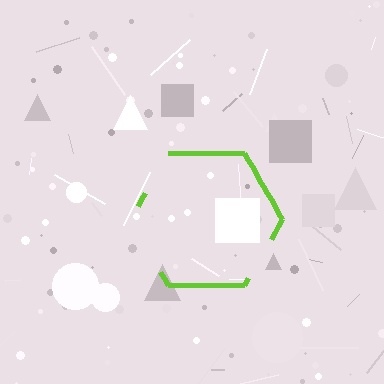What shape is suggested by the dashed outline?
The dashed outline suggests a hexagon.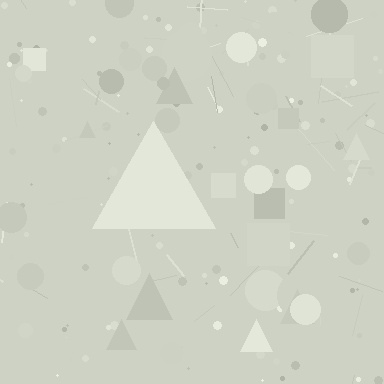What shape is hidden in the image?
A triangle is hidden in the image.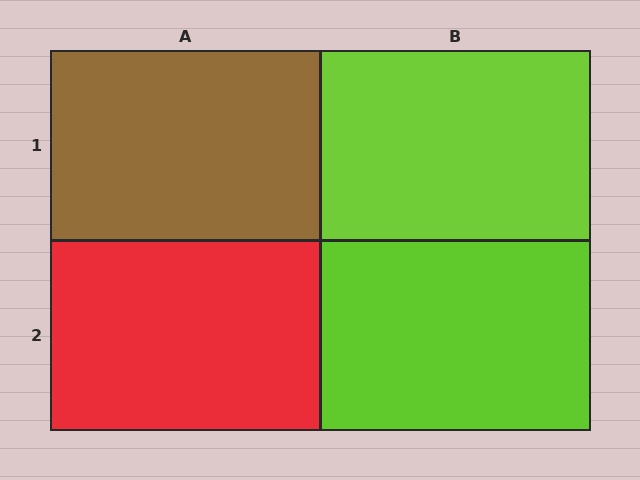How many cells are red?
1 cell is red.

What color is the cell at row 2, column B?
Lime.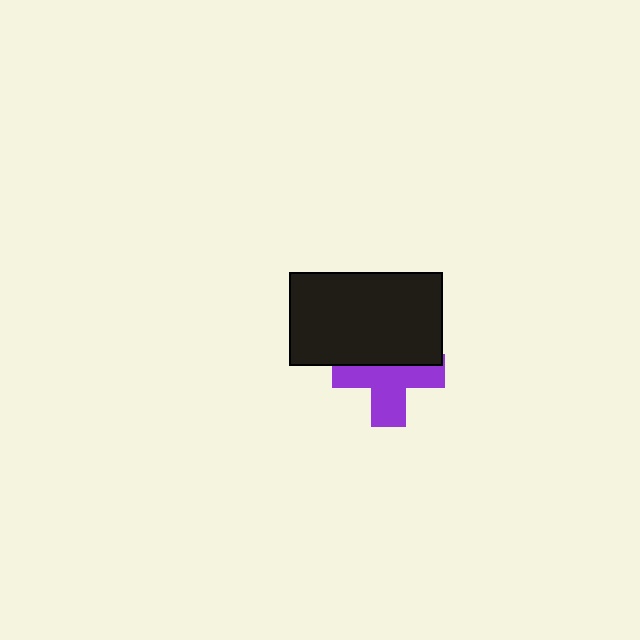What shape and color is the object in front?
The object in front is a black rectangle.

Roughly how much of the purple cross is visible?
About half of it is visible (roughly 59%).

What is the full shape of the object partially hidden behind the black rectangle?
The partially hidden object is a purple cross.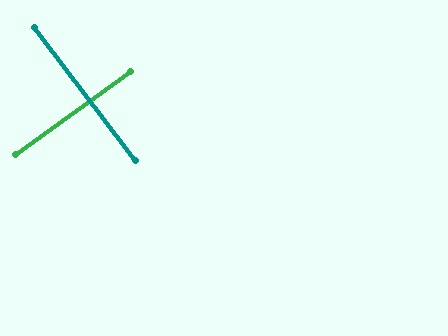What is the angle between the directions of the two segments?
Approximately 89 degrees.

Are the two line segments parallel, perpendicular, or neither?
Perpendicular — they meet at approximately 89°.